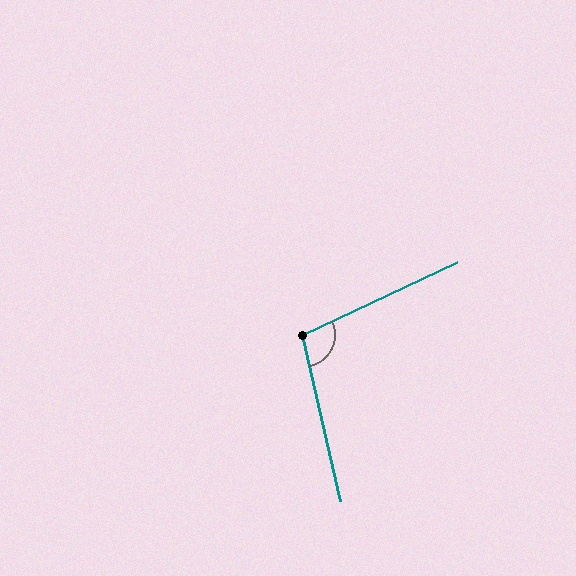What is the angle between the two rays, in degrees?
Approximately 102 degrees.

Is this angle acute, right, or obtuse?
It is obtuse.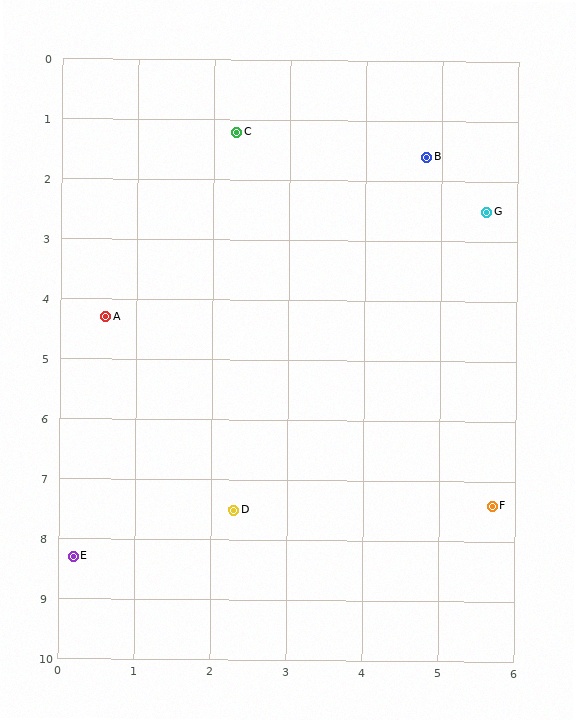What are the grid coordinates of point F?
Point F is at approximately (5.7, 7.4).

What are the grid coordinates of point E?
Point E is at approximately (0.2, 8.3).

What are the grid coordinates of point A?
Point A is at approximately (0.6, 4.3).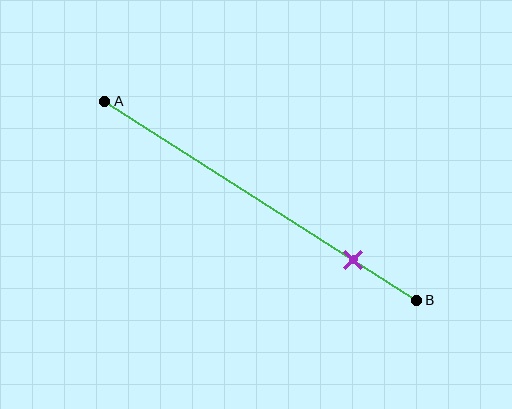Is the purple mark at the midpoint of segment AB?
No, the mark is at about 80% from A, not at the 50% midpoint.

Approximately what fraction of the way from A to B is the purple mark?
The purple mark is approximately 80% of the way from A to B.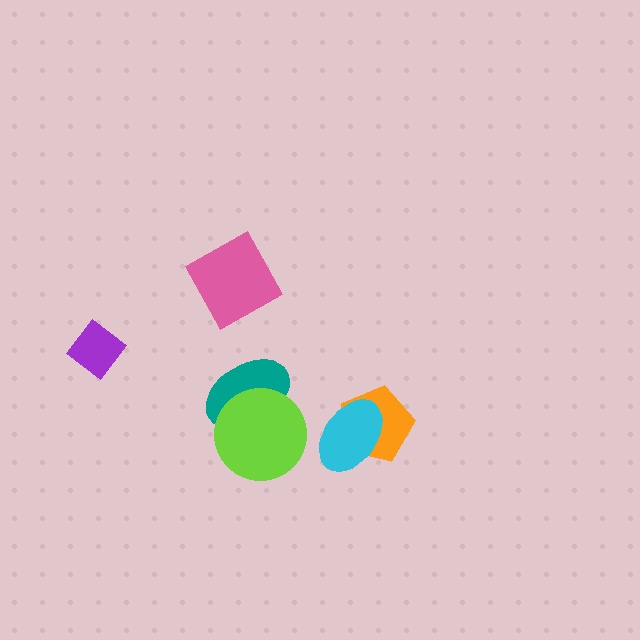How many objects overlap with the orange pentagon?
1 object overlaps with the orange pentagon.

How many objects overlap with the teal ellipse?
1 object overlaps with the teal ellipse.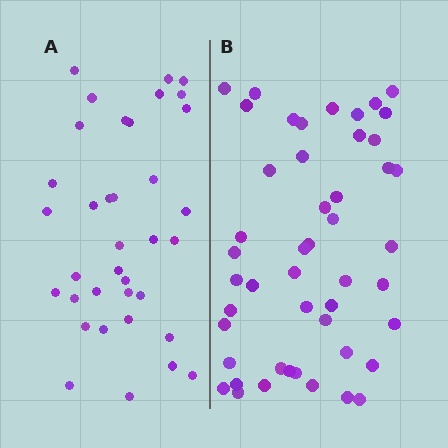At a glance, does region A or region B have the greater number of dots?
Region B (the right region) has more dots.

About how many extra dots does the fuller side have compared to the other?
Region B has roughly 12 or so more dots than region A.